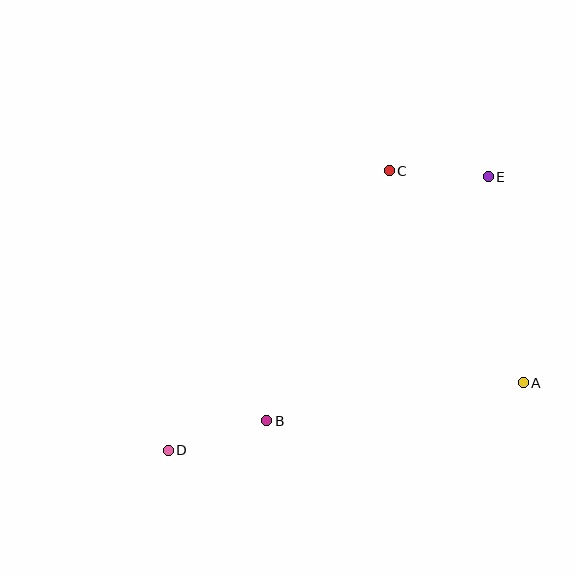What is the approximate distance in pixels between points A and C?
The distance between A and C is approximately 251 pixels.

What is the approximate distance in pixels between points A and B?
The distance between A and B is approximately 259 pixels.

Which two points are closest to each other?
Points C and E are closest to each other.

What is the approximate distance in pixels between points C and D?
The distance between C and D is approximately 356 pixels.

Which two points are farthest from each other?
Points D and E are farthest from each other.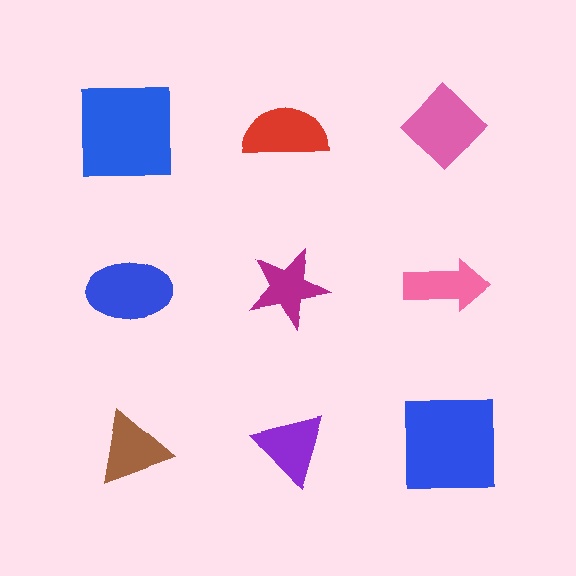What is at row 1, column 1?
A blue square.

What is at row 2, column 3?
A pink arrow.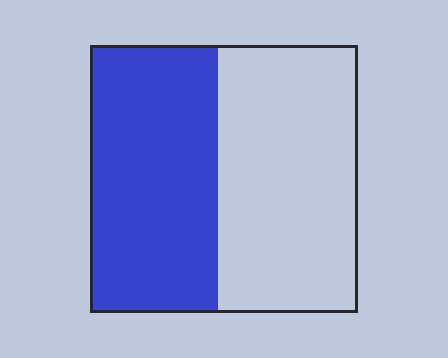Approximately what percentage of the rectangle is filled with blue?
Approximately 50%.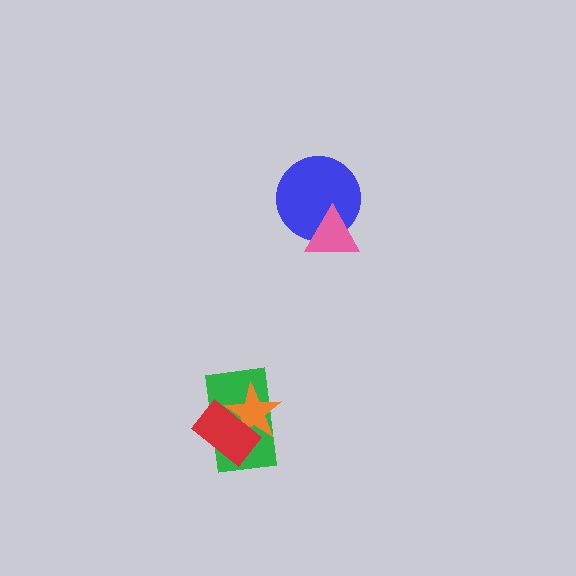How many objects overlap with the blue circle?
1 object overlaps with the blue circle.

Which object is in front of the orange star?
The red rectangle is in front of the orange star.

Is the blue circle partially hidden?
Yes, it is partially covered by another shape.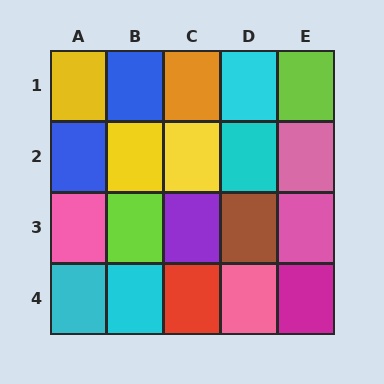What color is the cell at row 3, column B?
Lime.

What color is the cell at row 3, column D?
Brown.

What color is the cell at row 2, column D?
Cyan.